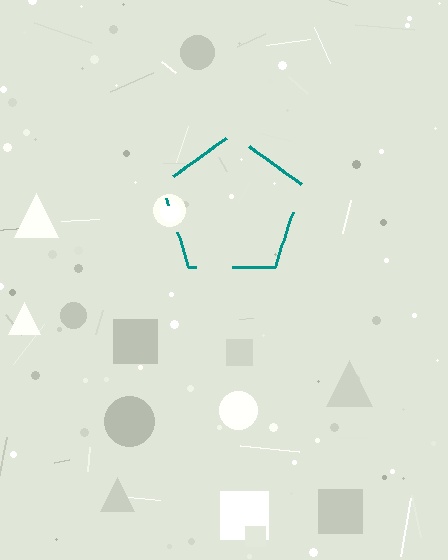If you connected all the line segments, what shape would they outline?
They would outline a pentagon.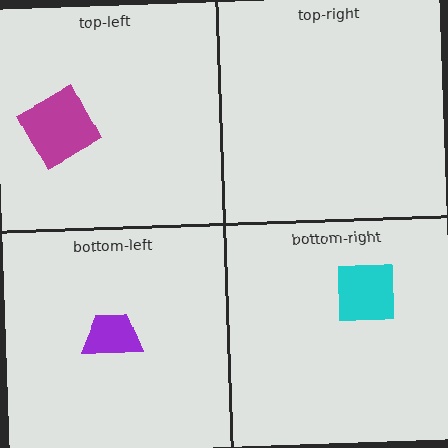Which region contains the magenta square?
The top-left region.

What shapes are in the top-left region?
The magenta square.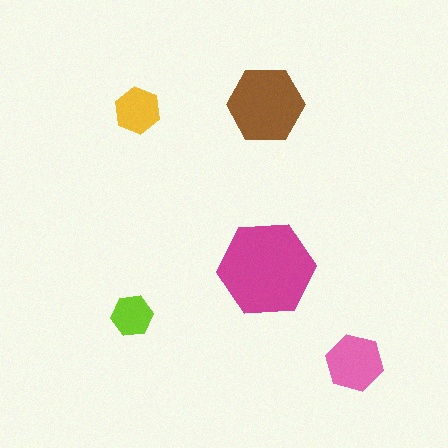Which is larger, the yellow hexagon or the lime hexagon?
The yellow one.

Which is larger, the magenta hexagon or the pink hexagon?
The magenta one.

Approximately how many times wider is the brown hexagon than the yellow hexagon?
About 1.5 times wider.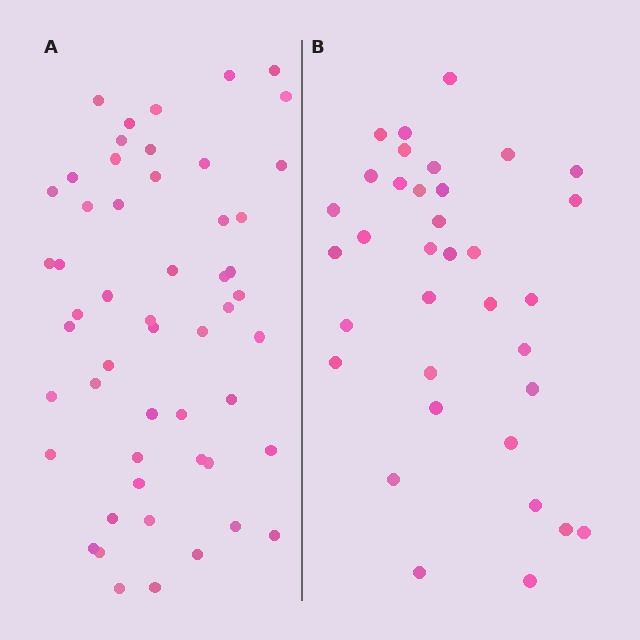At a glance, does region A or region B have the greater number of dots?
Region A (the left region) has more dots.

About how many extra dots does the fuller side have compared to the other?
Region A has approximately 20 more dots than region B.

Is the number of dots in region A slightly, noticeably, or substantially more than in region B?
Region A has substantially more. The ratio is roughly 1.5 to 1.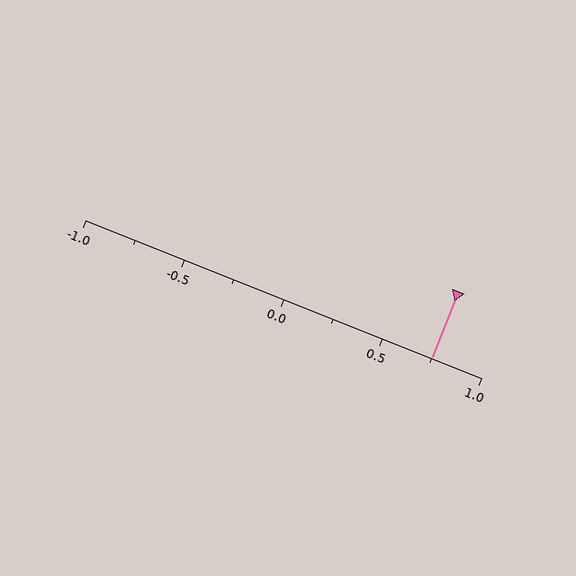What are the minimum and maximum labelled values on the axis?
The axis runs from -1.0 to 1.0.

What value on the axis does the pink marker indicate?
The marker indicates approximately 0.75.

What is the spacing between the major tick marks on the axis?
The major ticks are spaced 0.5 apart.